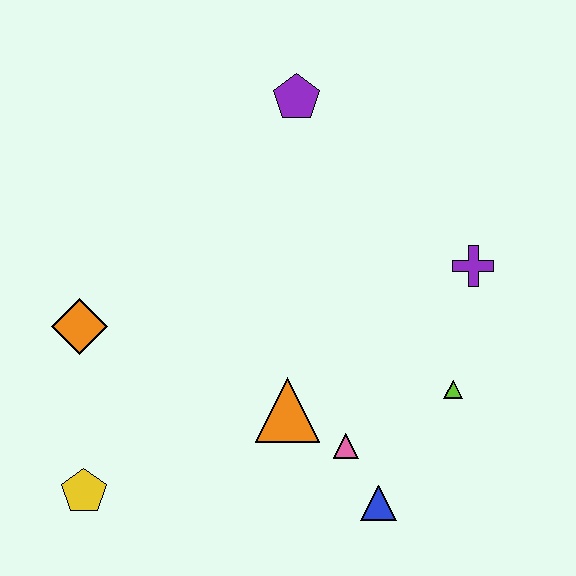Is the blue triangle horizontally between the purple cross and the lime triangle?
No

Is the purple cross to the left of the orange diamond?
No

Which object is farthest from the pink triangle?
The purple pentagon is farthest from the pink triangle.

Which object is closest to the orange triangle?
The pink triangle is closest to the orange triangle.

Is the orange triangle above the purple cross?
No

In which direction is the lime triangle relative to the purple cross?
The lime triangle is below the purple cross.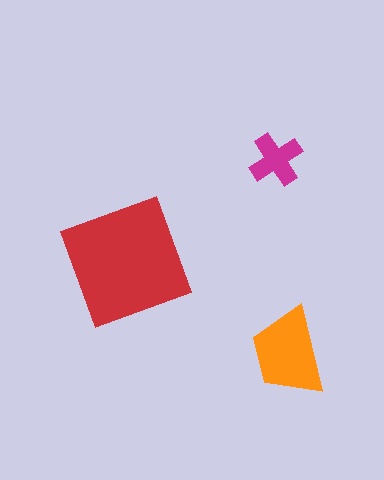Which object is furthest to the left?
The red square is leftmost.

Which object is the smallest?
The magenta cross.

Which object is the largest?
The red square.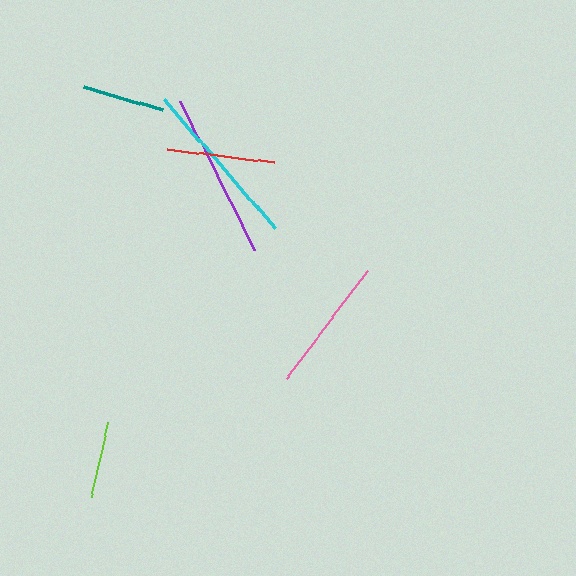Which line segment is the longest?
The cyan line is the longest at approximately 170 pixels.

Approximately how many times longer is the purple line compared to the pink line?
The purple line is approximately 1.2 times the length of the pink line.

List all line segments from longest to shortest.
From longest to shortest: cyan, purple, pink, red, teal, lime.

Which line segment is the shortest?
The lime line is the shortest at approximately 77 pixels.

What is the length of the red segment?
The red segment is approximately 107 pixels long.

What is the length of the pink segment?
The pink segment is approximately 136 pixels long.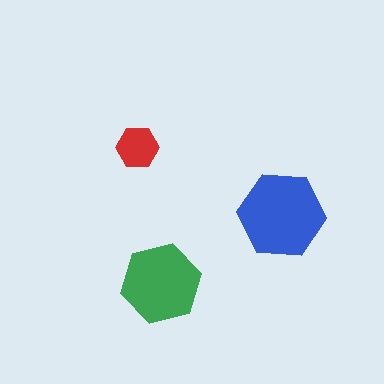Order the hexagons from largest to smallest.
the blue one, the green one, the red one.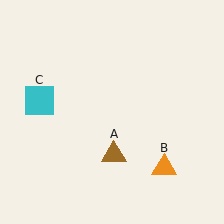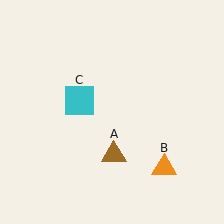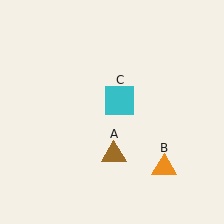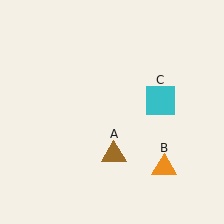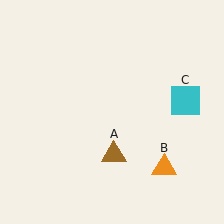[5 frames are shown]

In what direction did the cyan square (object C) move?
The cyan square (object C) moved right.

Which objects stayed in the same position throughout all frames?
Brown triangle (object A) and orange triangle (object B) remained stationary.